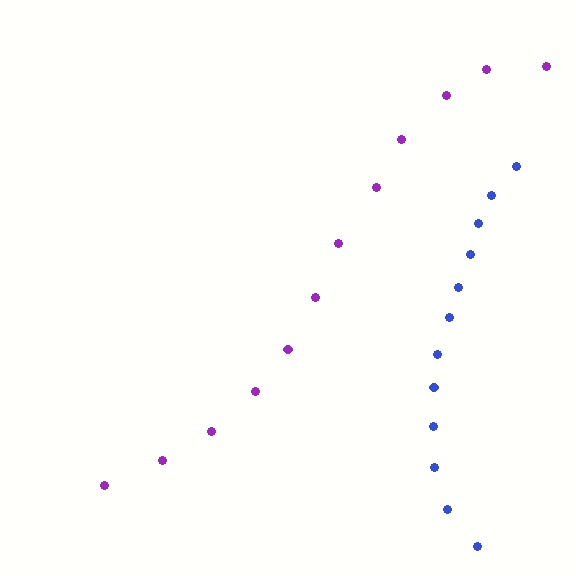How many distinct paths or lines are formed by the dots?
There are 2 distinct paths.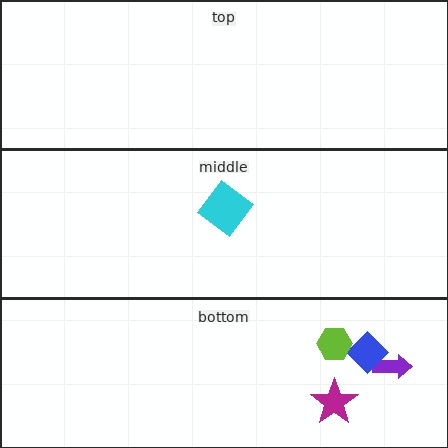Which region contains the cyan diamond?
The middle region.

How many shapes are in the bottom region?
4.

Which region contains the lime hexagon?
The bottom region.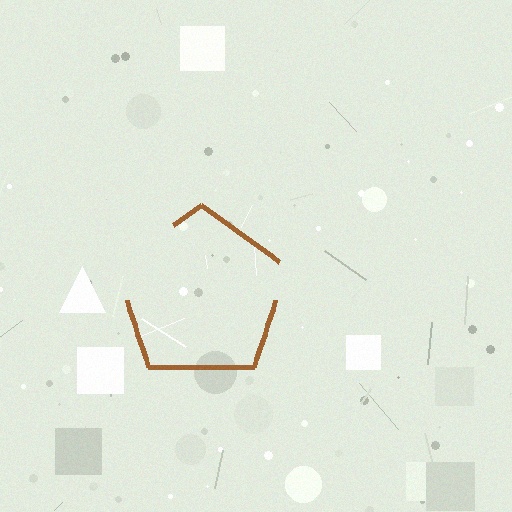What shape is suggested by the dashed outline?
The dashed outline suggests a pentagon.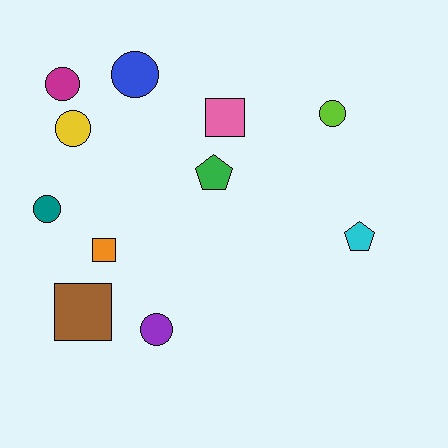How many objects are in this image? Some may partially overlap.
There are 11 objects.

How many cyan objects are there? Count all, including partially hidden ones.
There is 1 cyan object.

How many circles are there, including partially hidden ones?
There are 6 circles.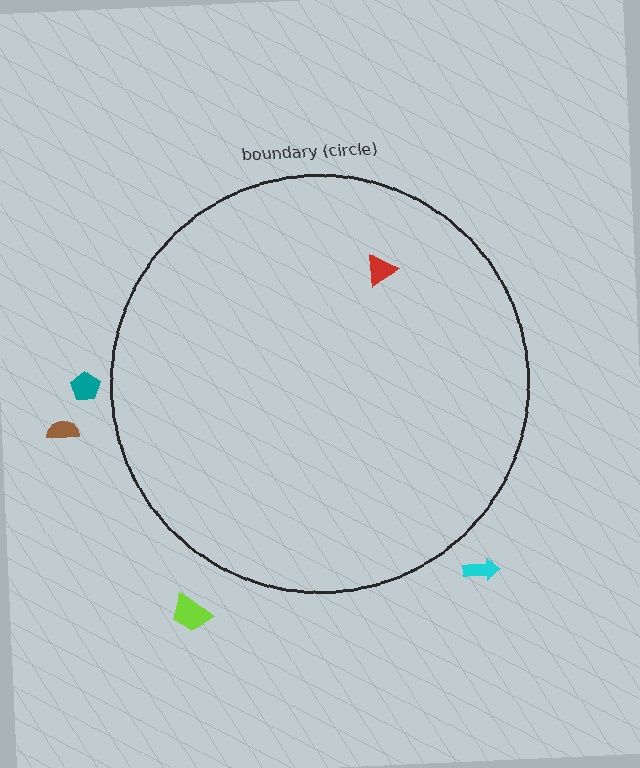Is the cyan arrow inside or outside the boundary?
Outside.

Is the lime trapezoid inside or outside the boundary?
Outside.